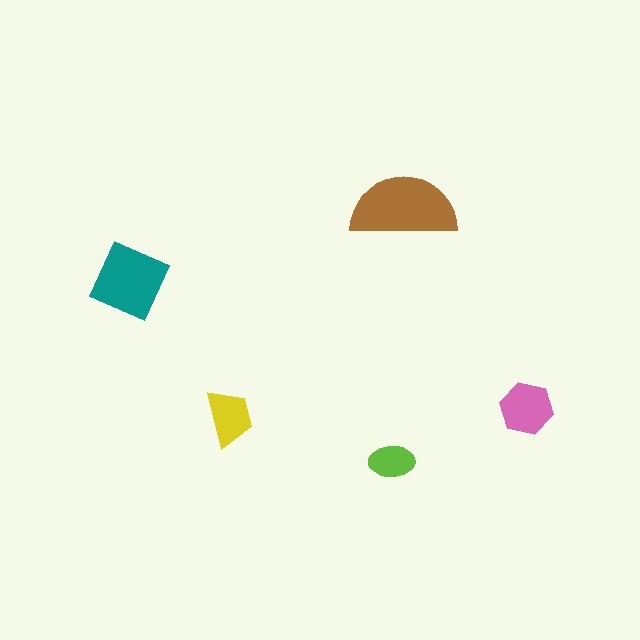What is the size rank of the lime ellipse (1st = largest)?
5th.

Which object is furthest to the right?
The pink hexagon is rightmost.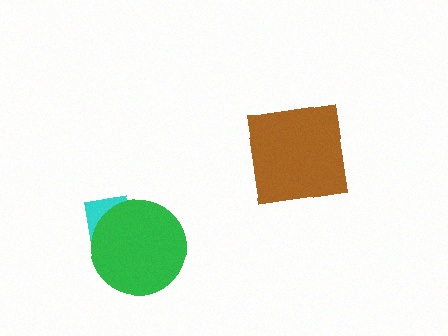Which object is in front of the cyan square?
The green circle is in front of the cyan square.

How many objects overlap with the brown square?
0 objects overlap with the brown square.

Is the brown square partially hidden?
No, no other shape covers it.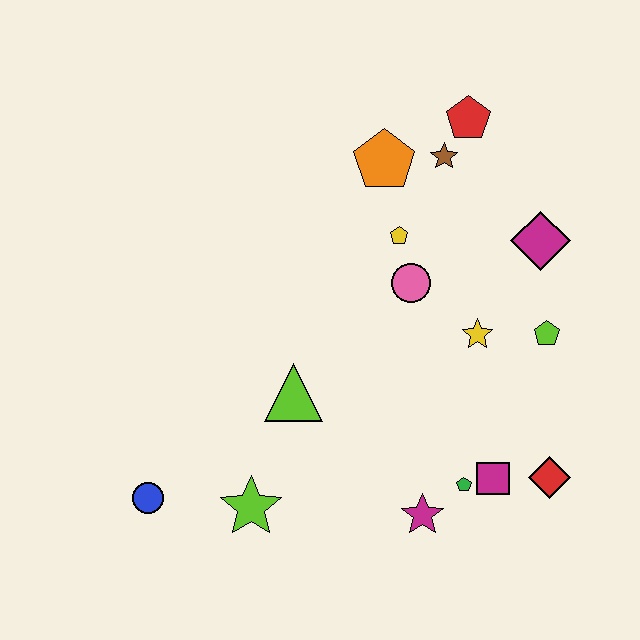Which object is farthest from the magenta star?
The red pentagon is farthest from the magenta star.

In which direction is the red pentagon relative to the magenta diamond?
The red pentagon is above the magenta diamond.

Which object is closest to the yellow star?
The lime pentagon is closest to the yellow star.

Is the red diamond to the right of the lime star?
Yes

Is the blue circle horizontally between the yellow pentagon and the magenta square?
No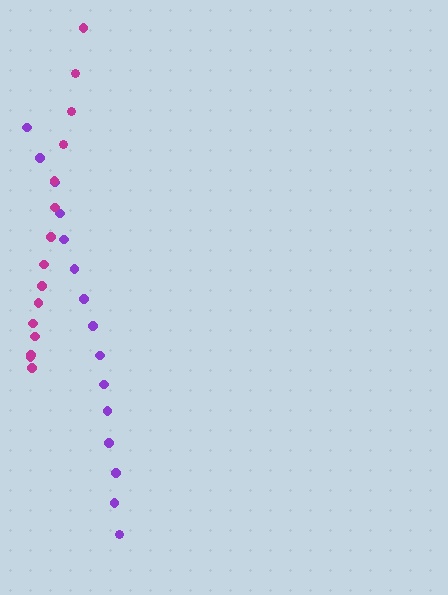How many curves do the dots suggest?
There are 2 distinct paths.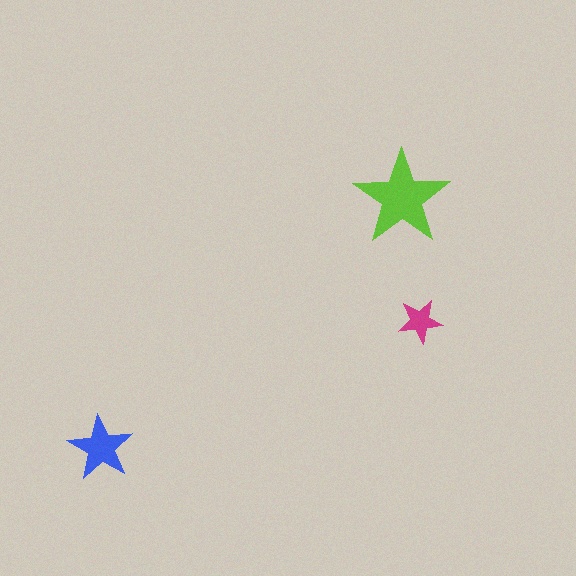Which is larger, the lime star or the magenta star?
The lime one.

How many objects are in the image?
There are 3 objects in the image.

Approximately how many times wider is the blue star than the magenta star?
About 1.5 times wider.